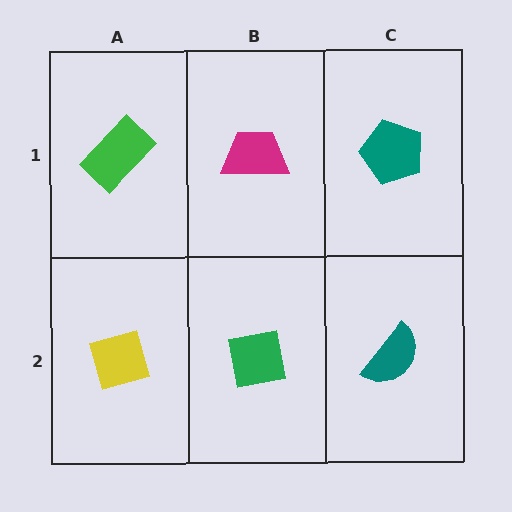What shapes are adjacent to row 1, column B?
A green square (row 2, column B), a green rectangle (row 1, column A), a teal pentagon (row 1, column C).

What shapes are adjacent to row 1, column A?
A yellow diamond (row 2, column A), a magenta trapezoid (row 1, column B).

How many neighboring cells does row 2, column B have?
3.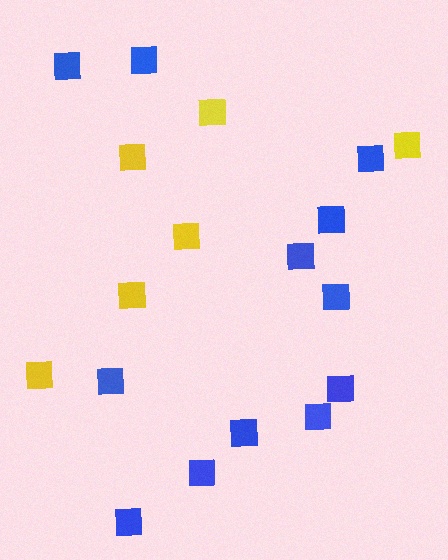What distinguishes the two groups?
There are 2 groups: one group of yellow squares (6) and one group of blue squares (12).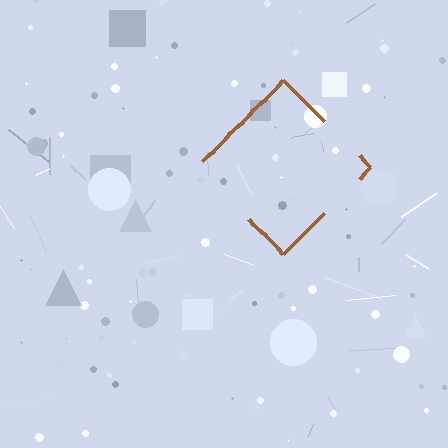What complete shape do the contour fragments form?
The contour fragments form a diamond.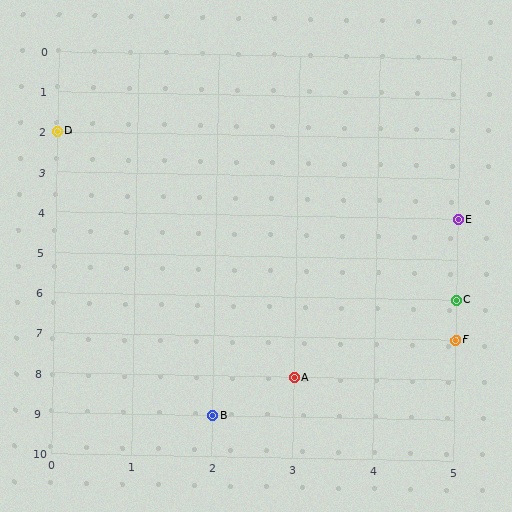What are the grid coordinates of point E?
Point E is at grid coordinates (5, 4).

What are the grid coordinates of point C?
Point C is at grid coordinates (5, 6).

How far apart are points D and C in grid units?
Points D and C are 5 columns and 4 rows apart (about 6.4 grid units diagonally).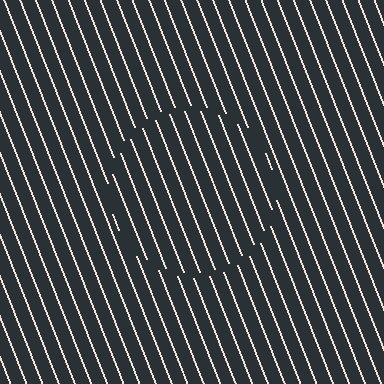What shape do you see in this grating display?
An illusory circle. The interior of the shape contains the same grating, shifted by half a period — the contour is defined by the phase discontinuity where line-ends from the inner and outer gratings abut.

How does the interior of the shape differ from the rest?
The interior of the shape contains the same grating, shifted by half a period — the contour is defined by the phase discontinuity where line-ends from the inner and outer gratings abut.